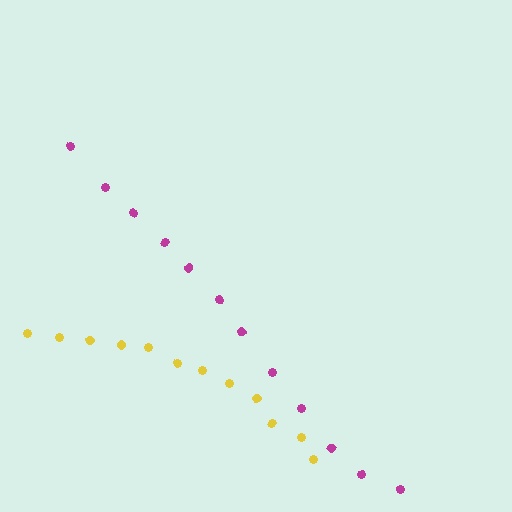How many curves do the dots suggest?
There are 2 distinct paths.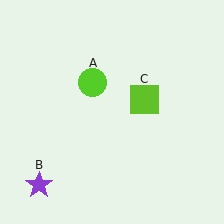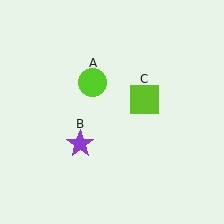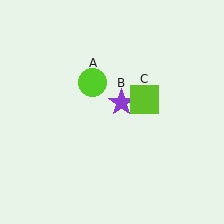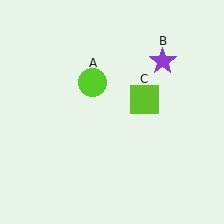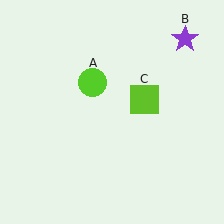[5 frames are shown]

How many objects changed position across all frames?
1 object changed position: purple star (object B).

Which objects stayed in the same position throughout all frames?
Lime circle (object A) and lime square (object C) remained stationary.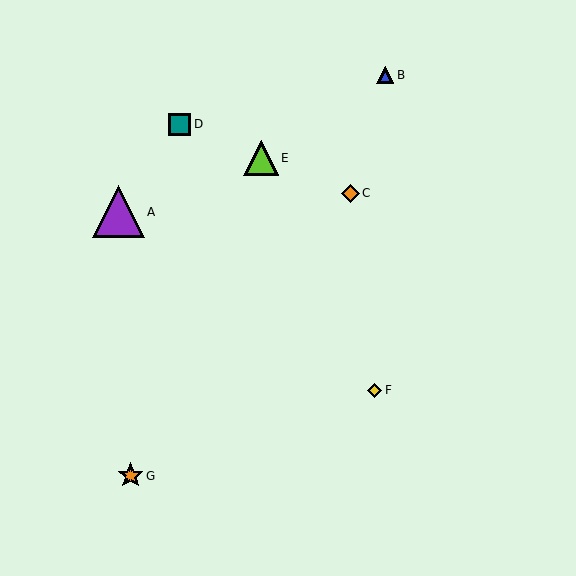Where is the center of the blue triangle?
The center of the blue triangle is at (385, 75).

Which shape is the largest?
The purple triangle (labeled A) is the largest.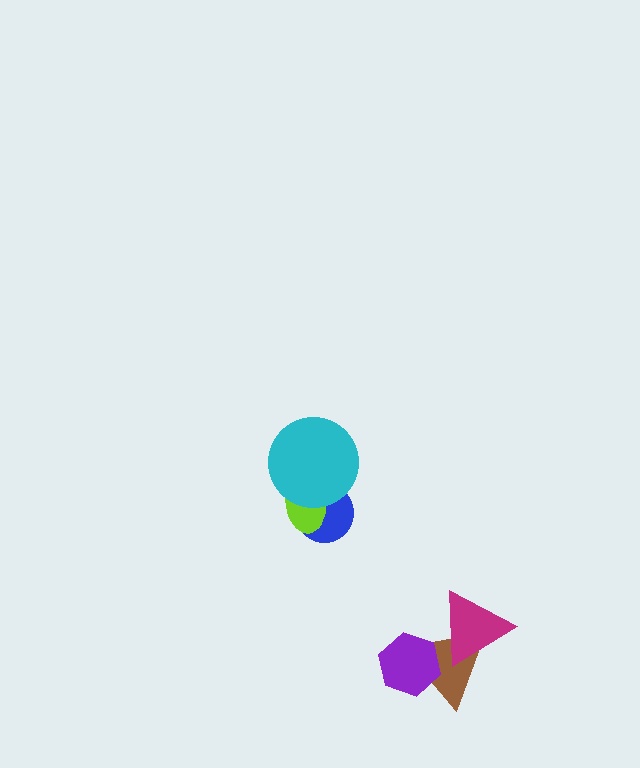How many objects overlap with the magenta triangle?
1 object overlaps with the magenta triangle.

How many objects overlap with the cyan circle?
2 objects overlap with the cyan circle.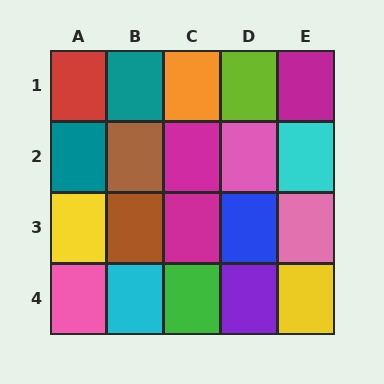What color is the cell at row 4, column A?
Pink.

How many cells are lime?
1 cell is lime.